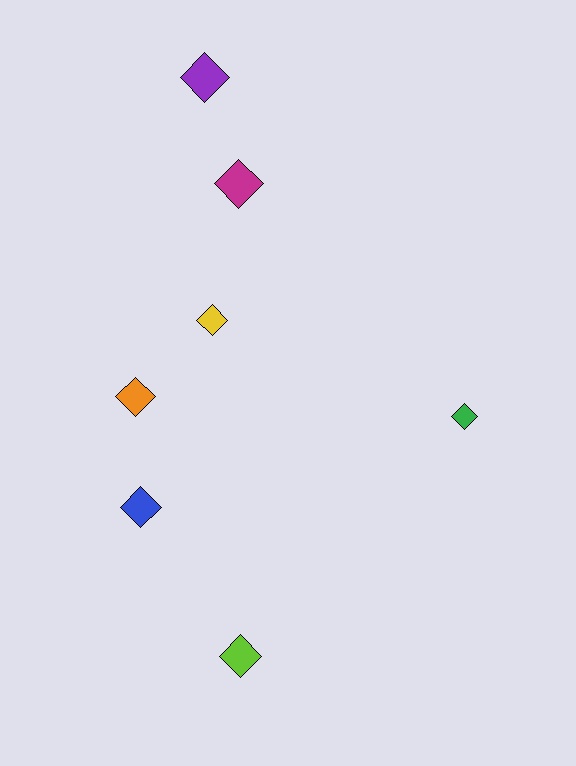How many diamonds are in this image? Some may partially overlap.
There are 7 diamonds.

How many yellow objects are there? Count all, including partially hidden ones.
There is 1 yellow object.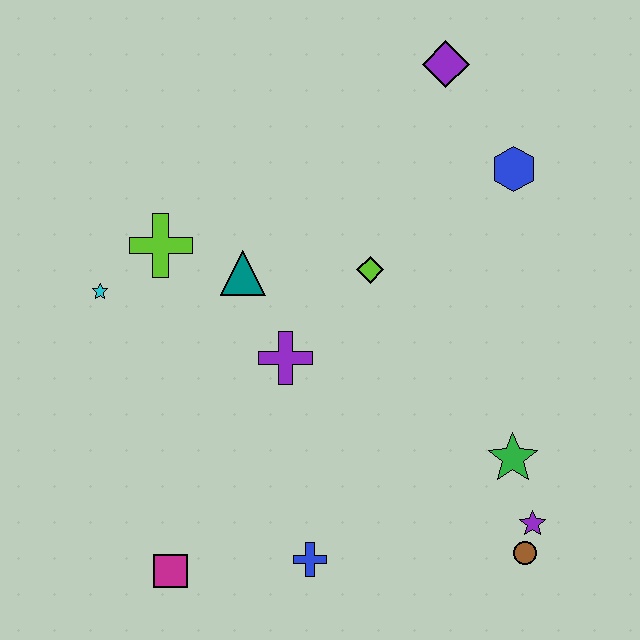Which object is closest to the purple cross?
The teal triangle is closest to the purple cross.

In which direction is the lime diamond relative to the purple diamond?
The lime diamond is below the purple diamond.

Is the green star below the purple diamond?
Yes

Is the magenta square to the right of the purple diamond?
No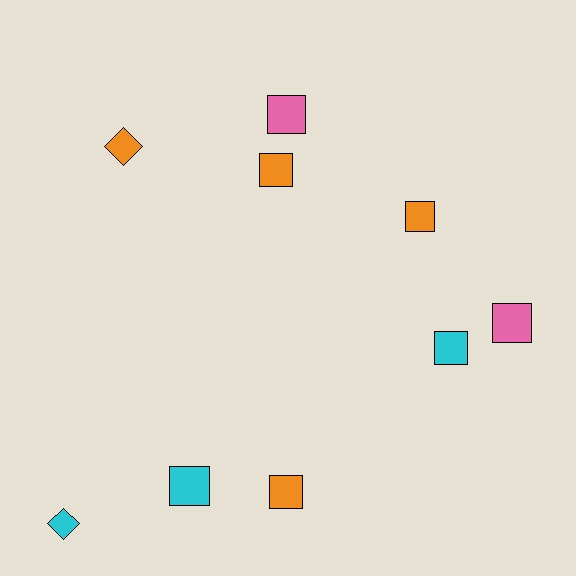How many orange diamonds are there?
There is 1 orange diamond.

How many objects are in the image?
There are 9 objects.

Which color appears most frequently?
Orange, with 4 objects.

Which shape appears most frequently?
Square, with 7 objects.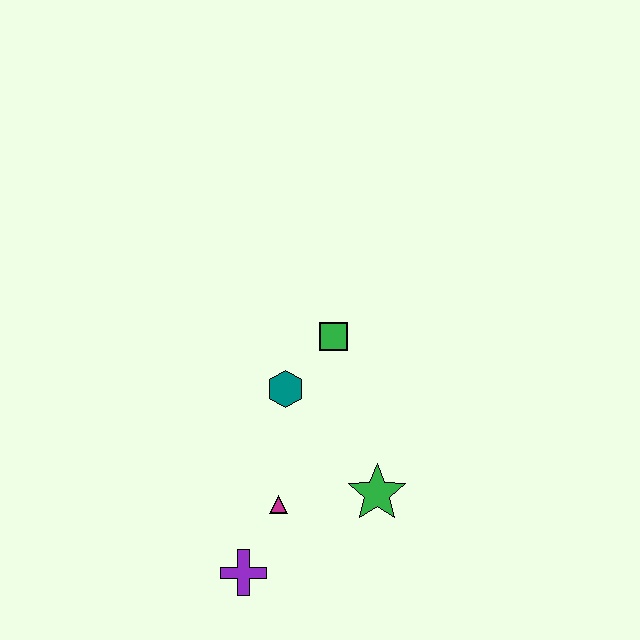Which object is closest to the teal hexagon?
The green square is closest to the teal hexagon.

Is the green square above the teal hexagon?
Yes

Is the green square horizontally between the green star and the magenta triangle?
Yes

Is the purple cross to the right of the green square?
No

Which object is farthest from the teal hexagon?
The purple cross is farthest from the teal hexagon.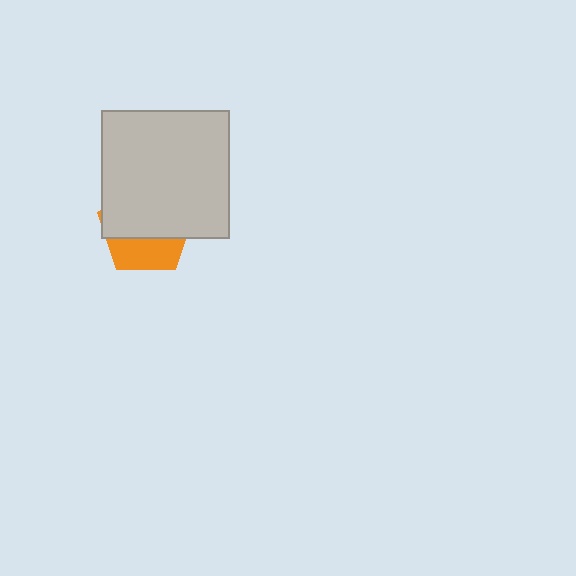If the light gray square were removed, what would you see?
You would see the complete orange pentagon.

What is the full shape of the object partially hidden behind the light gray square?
The partially hidden object is an orange pentagon.